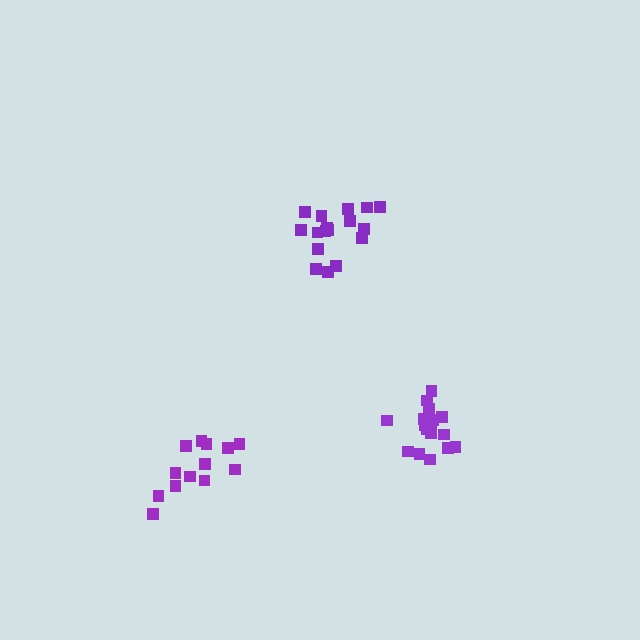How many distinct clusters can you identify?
There are 3 distinct clusters.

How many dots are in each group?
Group 1: 17 dots, Group 2: 13 dots, Group 3: 17 dots (47 total).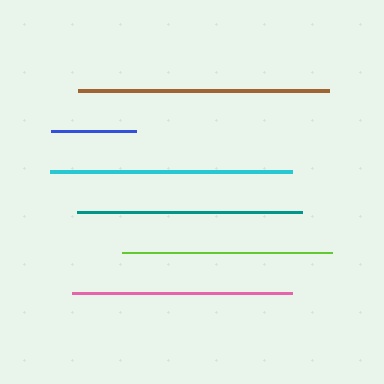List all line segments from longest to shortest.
From longest to shortest: brown, cyan, teal, pink, lime, blue.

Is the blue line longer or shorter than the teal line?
The teal line is longer than the blue line.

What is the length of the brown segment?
The brown segment is approximately 251 pixels long.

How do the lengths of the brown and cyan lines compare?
The brown and cyan lines are approximately the same length.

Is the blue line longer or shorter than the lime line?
The lime line is longer than the blue line.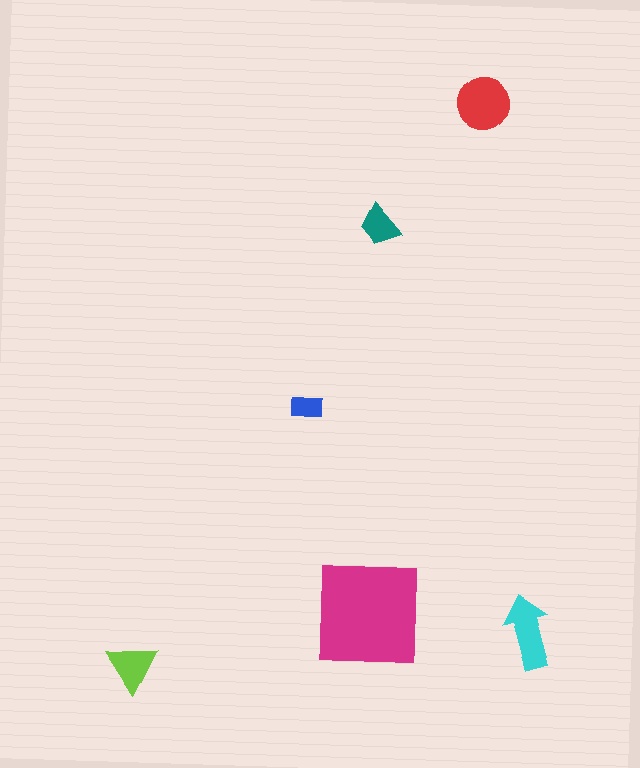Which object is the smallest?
The blue rectangle.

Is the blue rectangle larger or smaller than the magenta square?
Smaller.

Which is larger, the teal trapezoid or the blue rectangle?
The teal trapezoid.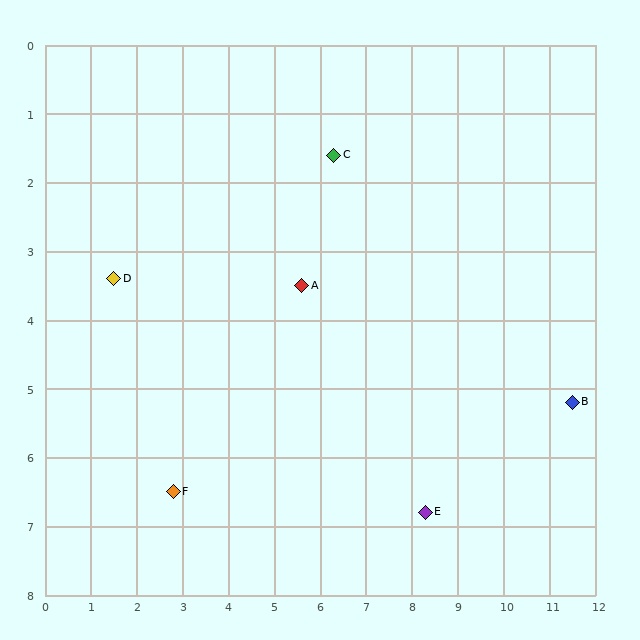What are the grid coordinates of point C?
Point C is at approximately (6.3, 1.6).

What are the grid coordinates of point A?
Point A is at approximately (5.6, 3.5).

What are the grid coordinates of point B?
Point B is at approximately (11.5, 5.2).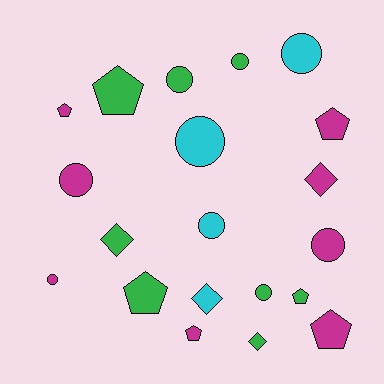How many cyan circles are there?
There are 3 cyan circles.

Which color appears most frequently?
Magenta, with 8 objects.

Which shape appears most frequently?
Circle, with 9 objects.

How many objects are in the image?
There are 20 objects.